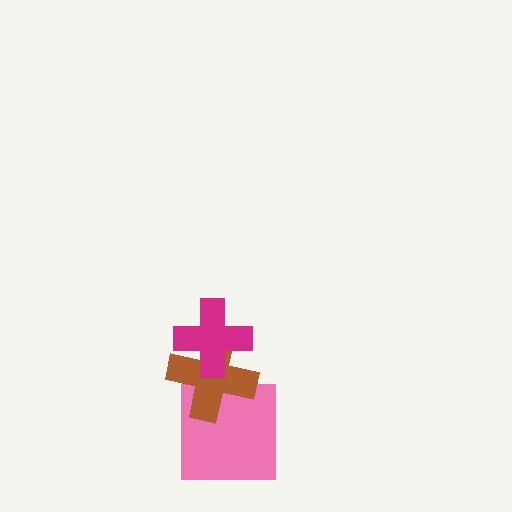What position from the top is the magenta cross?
The magenta cross is 1st from the top.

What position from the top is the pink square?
The pink square is 3rd from the top.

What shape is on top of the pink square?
The brown cross is on top of the pink square.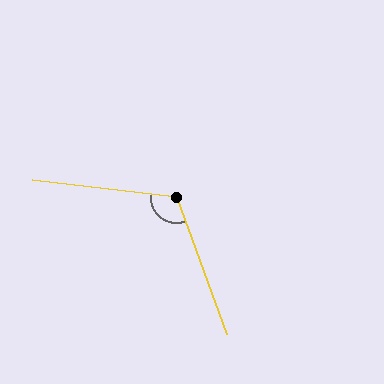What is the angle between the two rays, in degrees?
Approximately 117 degrees.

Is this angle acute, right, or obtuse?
It is obtuse.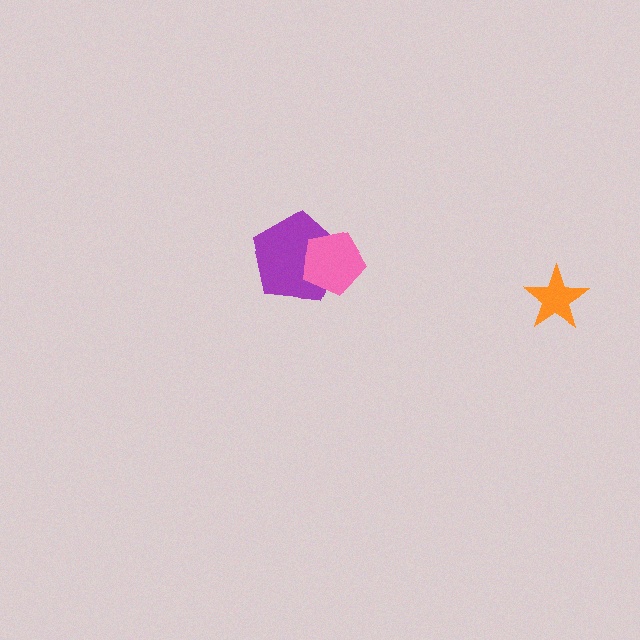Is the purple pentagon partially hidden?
Yes, it is partially covered by another shape.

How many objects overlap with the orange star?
0 objects overlap with the orange star.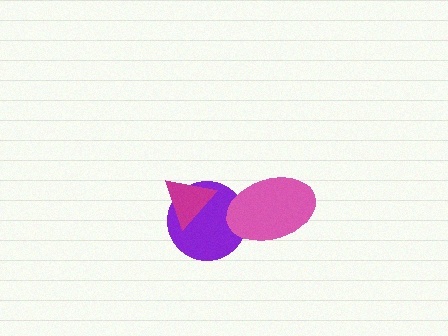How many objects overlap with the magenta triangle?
1 object overlaps with the magenta triangle.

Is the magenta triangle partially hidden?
No, no other shape covers it.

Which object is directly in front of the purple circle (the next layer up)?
The magenta triangle is directly in front of the purple circle.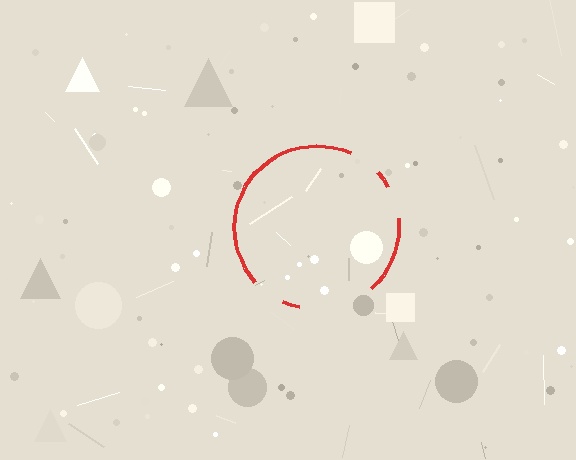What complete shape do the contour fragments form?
The contour fragments form a circle.